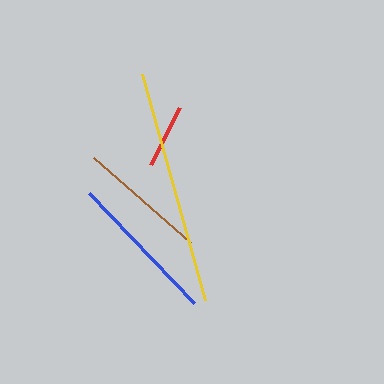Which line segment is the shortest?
The red line is the shortest at approximately 64 pixels.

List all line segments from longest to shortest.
From longest to shortest: yellow, blue, brown, red.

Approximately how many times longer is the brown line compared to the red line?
The brown line is approximately 2.0 times the length of the red line.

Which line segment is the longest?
The yellow line is the longest at approximately 234 pixels.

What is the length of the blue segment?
The blue segment is approximately 152 pixels long.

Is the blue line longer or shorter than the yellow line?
The yellow line is longer than the blue line.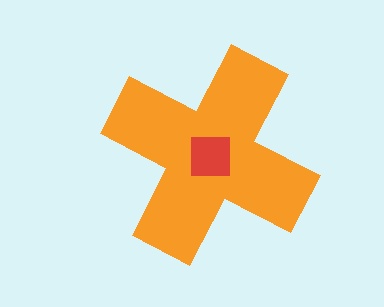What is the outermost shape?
The orange cross.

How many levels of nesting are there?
2.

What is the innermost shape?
The red square.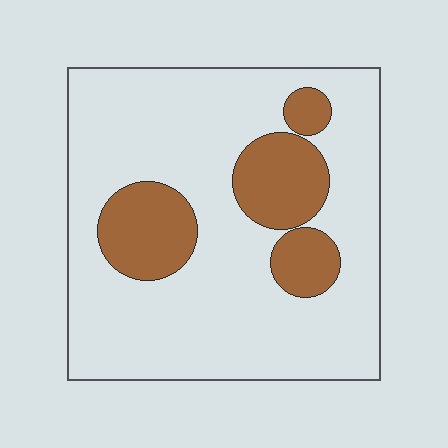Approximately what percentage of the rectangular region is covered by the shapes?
Approximately 20%.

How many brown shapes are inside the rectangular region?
4.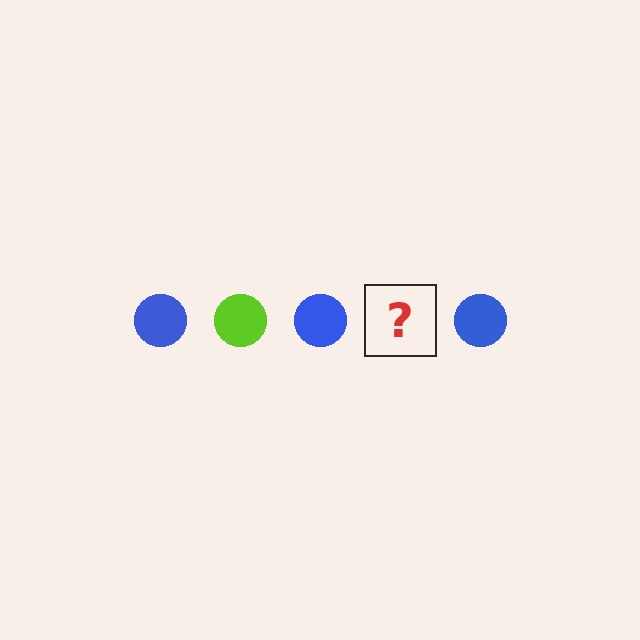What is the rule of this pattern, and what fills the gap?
The rule is that the pattern cycles through blue, lime circles. The gap should be filled with a lime circle.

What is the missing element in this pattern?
The missing element is a lime circle.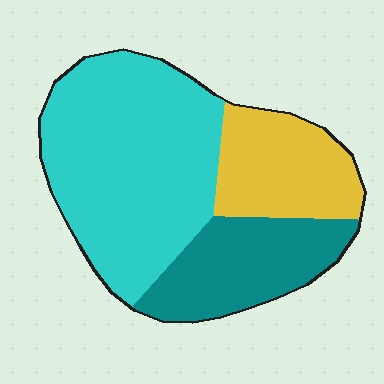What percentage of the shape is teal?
Teal covers 24% of the shape.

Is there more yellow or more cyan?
Cyan.